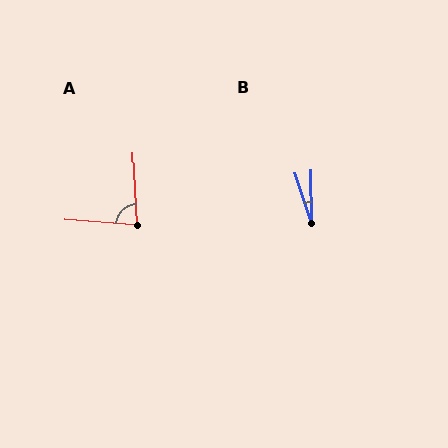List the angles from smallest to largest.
B (18°), A (83°).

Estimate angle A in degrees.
Approximately 83 degrees.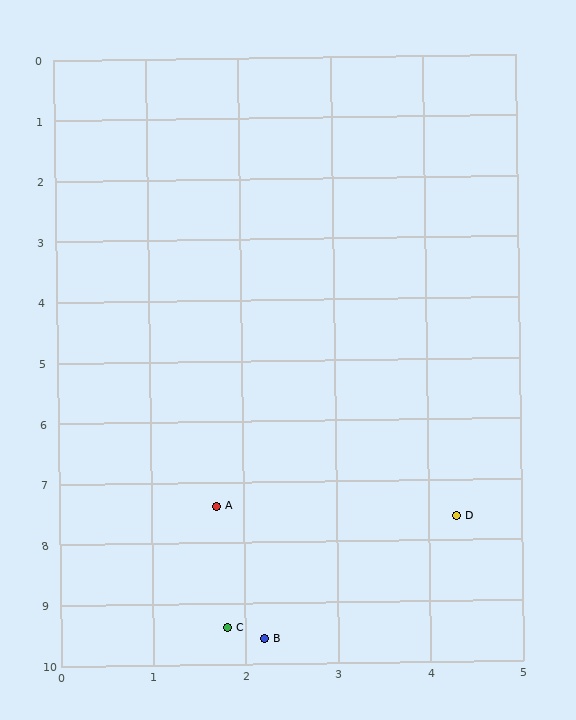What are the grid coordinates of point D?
Point D is at approximately (4.3, 7.6).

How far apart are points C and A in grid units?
Points C and A are about 2.0 grid units apart.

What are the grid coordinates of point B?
Point B is at approximately (2.2, 9.6).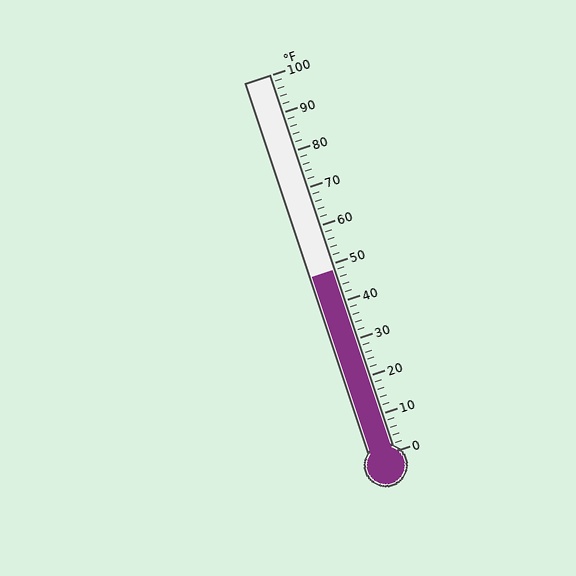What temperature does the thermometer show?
The thermometer shows approximately 48°F.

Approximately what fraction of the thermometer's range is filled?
The thermometer is filled to approximately 50% of its range.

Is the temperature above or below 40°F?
The temperature is above 40°F.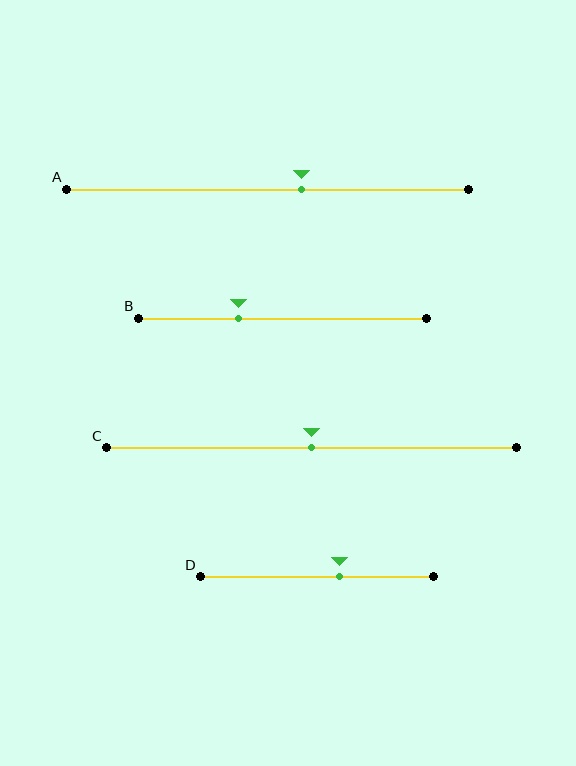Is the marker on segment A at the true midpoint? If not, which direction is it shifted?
No, the marker on segment A is shifted to the right by about 8% of the segment length.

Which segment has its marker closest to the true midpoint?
Segment C has its marker closest to the true midpoint.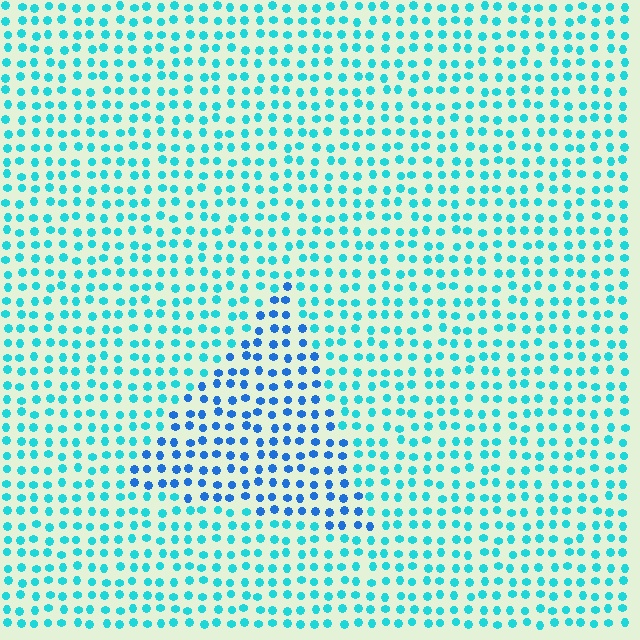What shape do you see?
I see a triangle.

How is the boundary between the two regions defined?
The boundary is defined purely by a slight shift in hue (about 33 degrees). Spacing, size, and orientation are identical on both sides.